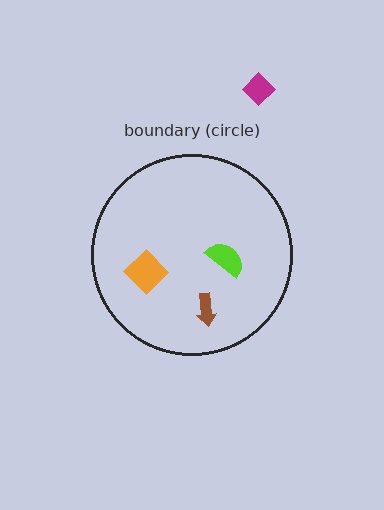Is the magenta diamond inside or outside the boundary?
Outside.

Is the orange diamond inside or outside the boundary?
Inside.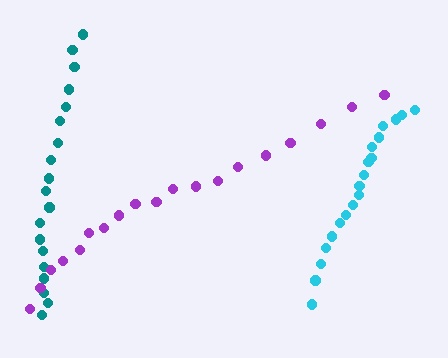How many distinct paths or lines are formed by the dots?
There are 3 distinct paths.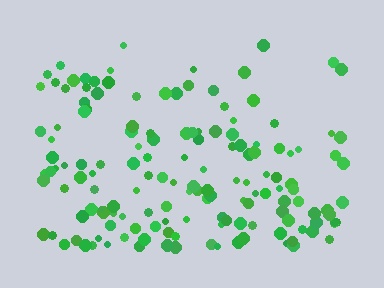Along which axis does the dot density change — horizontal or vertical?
Vertical.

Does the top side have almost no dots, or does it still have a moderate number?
Still a moderate number, just noticeably fewer than the bottom.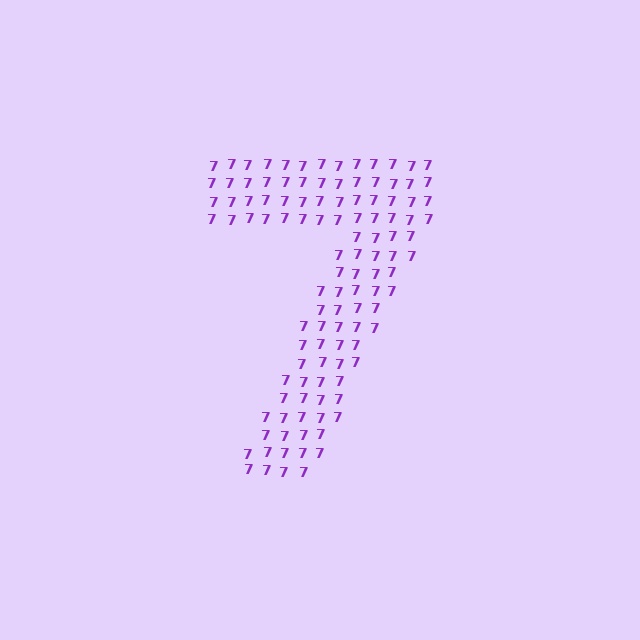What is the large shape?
The large shape is the digit 7.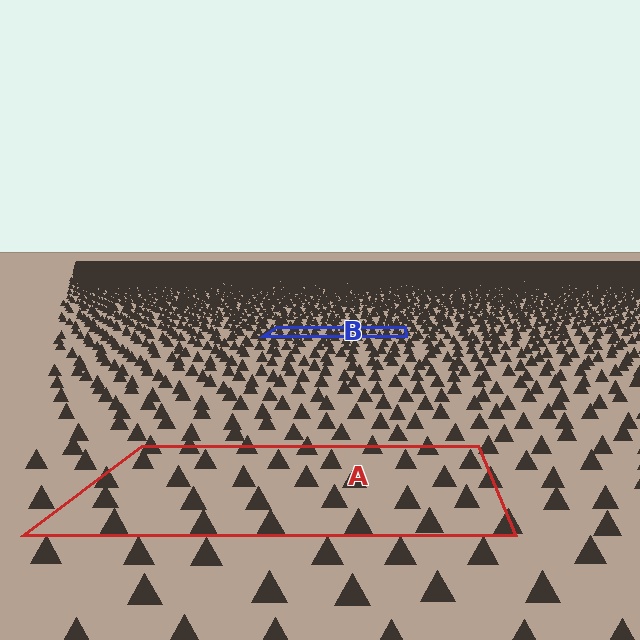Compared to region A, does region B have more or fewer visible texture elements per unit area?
Region B has more texture elements per unit area — they are packed more densely because it is farther away.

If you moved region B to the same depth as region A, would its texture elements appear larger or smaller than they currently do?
They would appear larger. At a closer depth, the same texture elements are projected at a bigger on-screen size.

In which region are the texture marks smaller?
The texture marks are smaller in region B, because it is farther away.